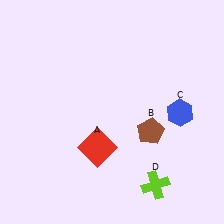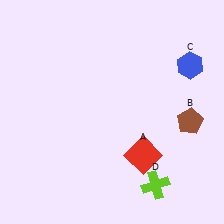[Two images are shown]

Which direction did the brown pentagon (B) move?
The brown pentagon (B) moved right.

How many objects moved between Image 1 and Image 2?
3 objects moved between the two images.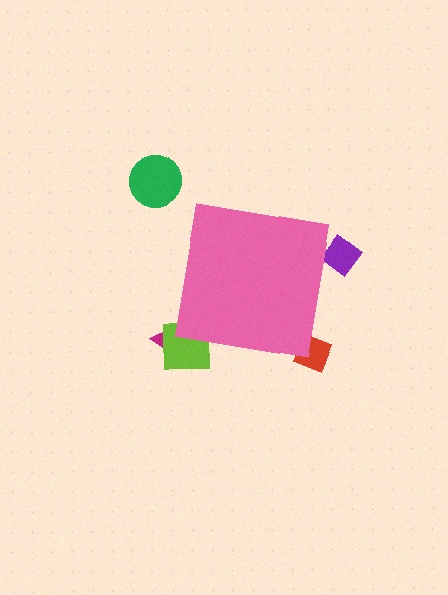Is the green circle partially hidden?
No, the green circle is fully visible.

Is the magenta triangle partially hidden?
Yes, the magenta triangle is partially hidden behind the pink square.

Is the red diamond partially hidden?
Yes, the red diamond is partially hidden behind the pink square.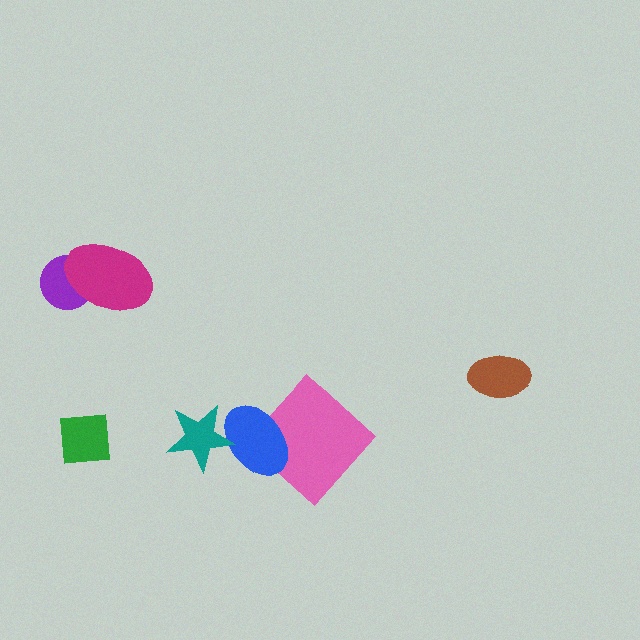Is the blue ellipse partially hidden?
Yes, it is partially covered by another shape.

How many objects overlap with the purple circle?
1 object overlaps with the purple circle.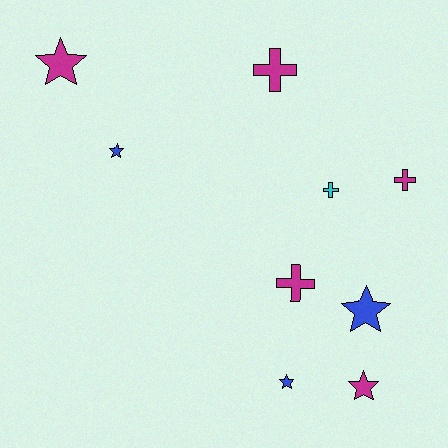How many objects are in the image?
There are 9 objects.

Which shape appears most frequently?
Star, with 5 objects.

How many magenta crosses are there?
There are 3 magenta crosses.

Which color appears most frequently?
Magenta, with 5 objects.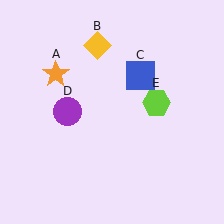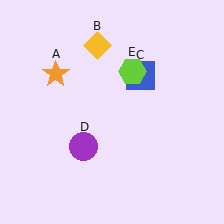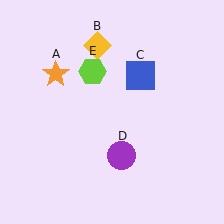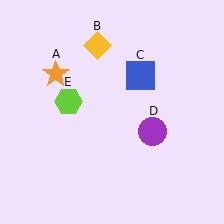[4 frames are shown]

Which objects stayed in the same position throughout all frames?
Orange star (object A) and yellow diamond (object B) and blue square (object C) remained stationary.